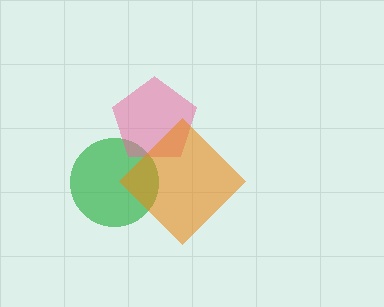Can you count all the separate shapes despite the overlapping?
Yes, there are 3 separate shapes.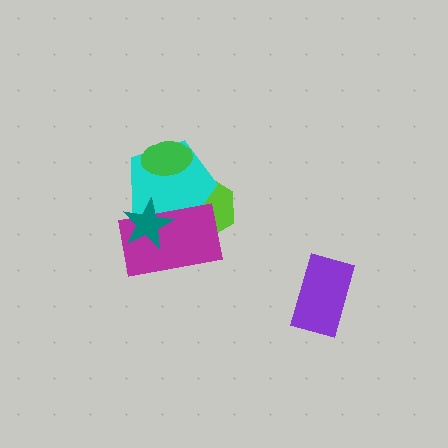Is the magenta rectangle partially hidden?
Yes, it is partially covered by another shape.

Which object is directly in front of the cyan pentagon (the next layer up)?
The magenta rectangle is directly in front of the cyan pentagon.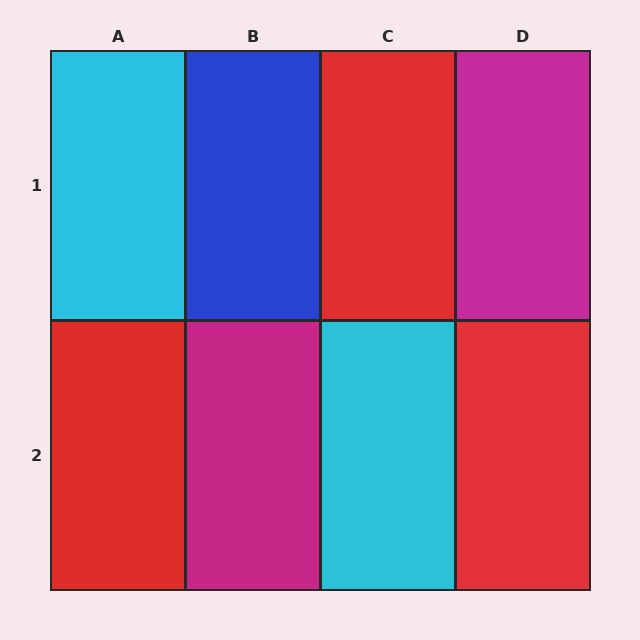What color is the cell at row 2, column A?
Red.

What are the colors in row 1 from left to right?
Cyan, blue, red, magenta.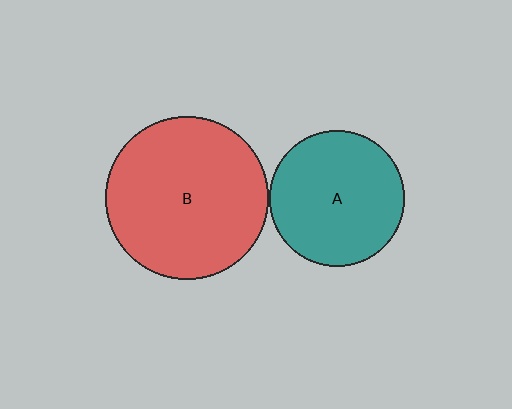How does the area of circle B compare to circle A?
Approximately 1.5 times.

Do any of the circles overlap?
No, none of the circles overlap.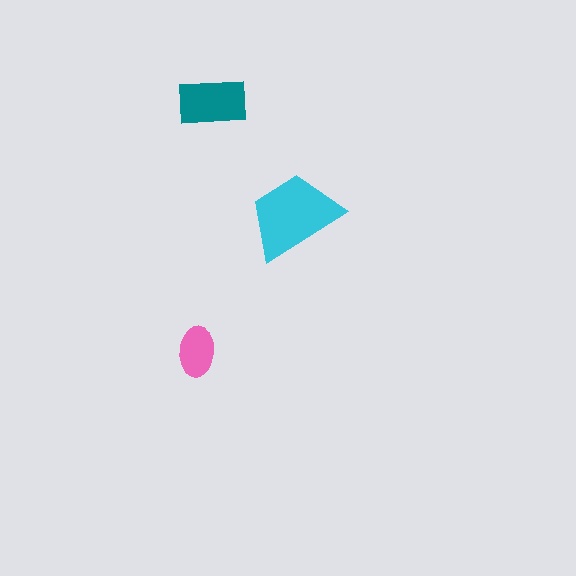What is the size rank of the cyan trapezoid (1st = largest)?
1st.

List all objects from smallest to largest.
The pink ellipse, the teal rectangle, the cyan trapezoid.